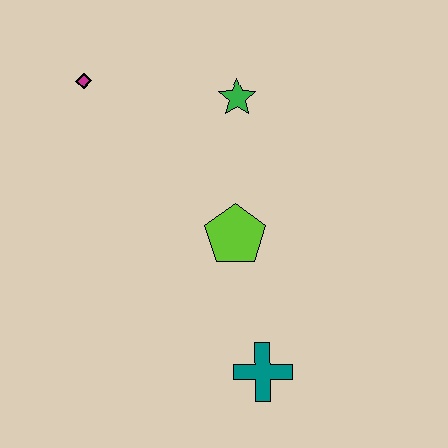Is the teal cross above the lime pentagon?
No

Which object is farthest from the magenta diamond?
The teal cross is farthest from the magenta diamond.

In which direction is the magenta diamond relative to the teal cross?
The magenta diamond is above the teal cross.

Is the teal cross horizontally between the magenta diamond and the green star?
No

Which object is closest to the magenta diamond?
The green star is closest to the magenta diamond.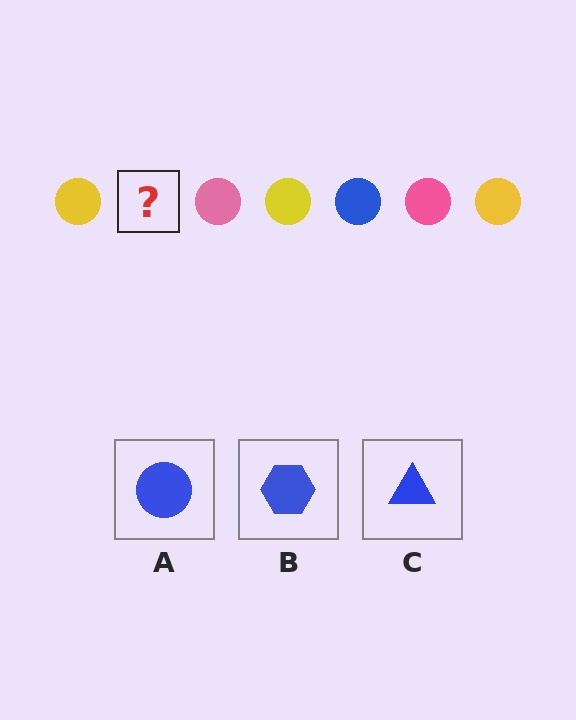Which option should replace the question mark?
Option A.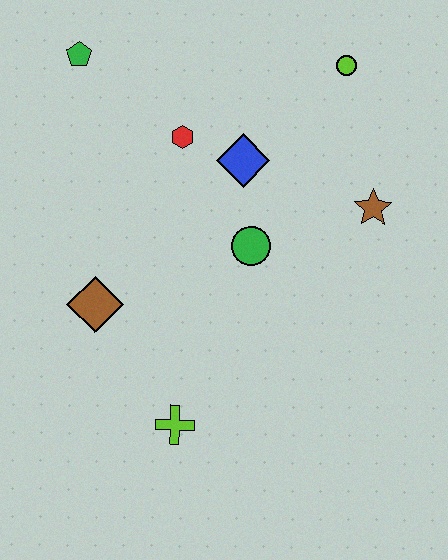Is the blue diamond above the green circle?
Yes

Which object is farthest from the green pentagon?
The lime cross is farthest from the green pentagon.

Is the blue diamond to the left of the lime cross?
No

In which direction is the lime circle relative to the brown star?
The lime circle is above the brown star.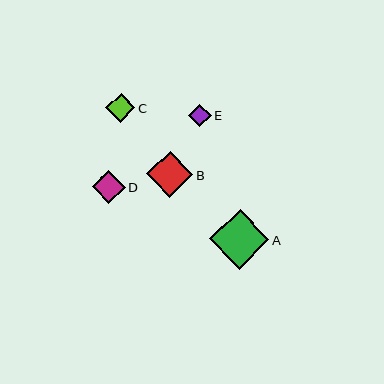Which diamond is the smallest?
Diamond E is the smallest with a size of approximately 23 pixels.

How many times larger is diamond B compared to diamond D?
Diamond B is approximately 1.4 times the size of diamond D.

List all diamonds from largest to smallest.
From largest to smallest: A, B, D, C, E.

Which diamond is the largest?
Diamond A is the largest with a size of approximately 60 pixels.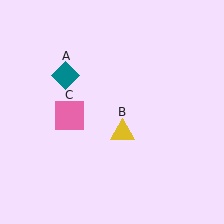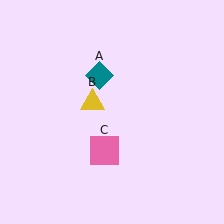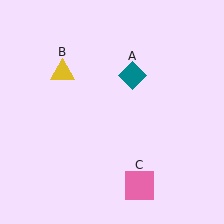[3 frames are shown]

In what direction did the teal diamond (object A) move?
The teal diamond (object A) moved right.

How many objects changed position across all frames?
3 objects changed position: teal diamond (object A), yellow triangle (object B), pink square (object C).